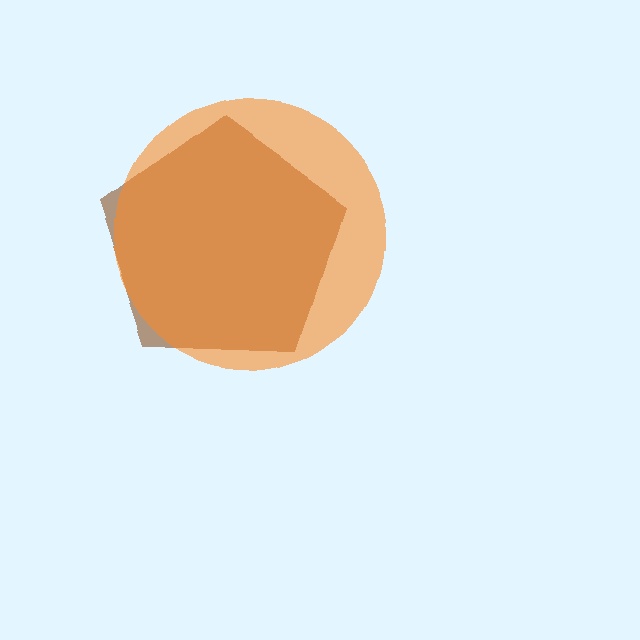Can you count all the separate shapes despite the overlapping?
Yes, there are 2 separate shapes.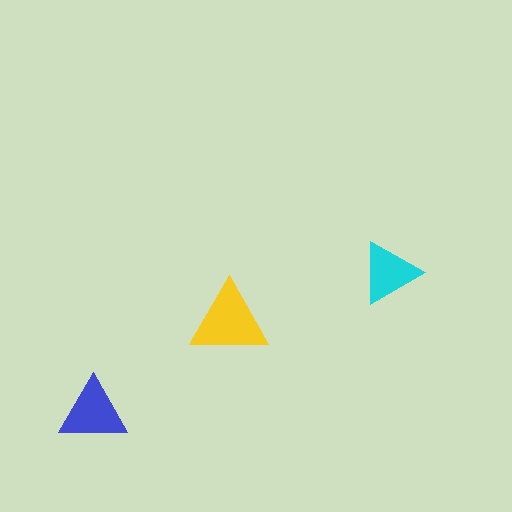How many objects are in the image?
There are 3 objects in the image.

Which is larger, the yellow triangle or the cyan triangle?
The yellow one.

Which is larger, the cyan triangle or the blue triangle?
The blue one.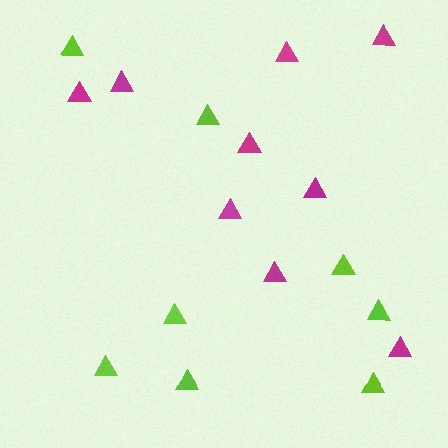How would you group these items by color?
There are 2 groups: one group of magenta triangles (9) and one group of lime triangles (8).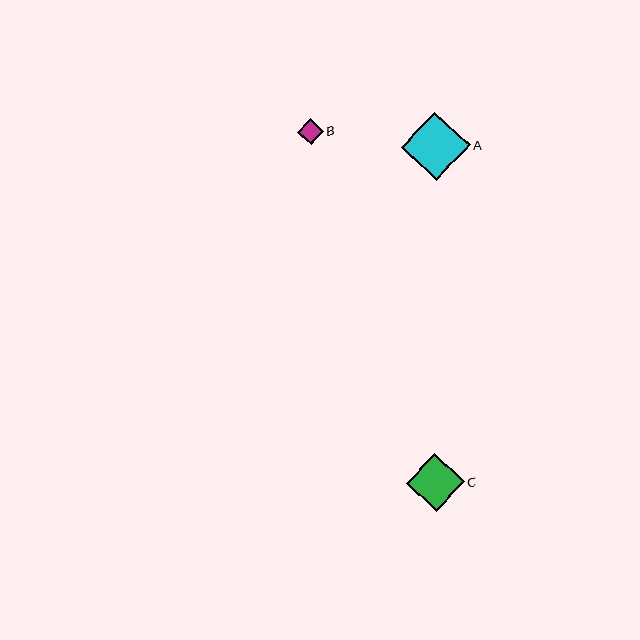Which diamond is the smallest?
Diamond B is the smallest with a size of approximately 26 pixels.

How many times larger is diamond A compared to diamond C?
Diamond A is approximately 1.2 times the size of diamond C.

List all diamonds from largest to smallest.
From largest to smallest: A, C, B.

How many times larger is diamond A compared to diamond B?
Diamond A is approximately 2.6 times the size of diamond B.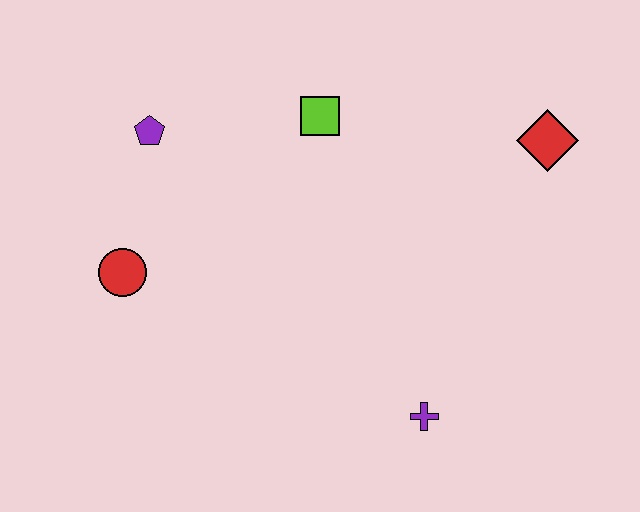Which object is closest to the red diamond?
The lime square is closest to the red diamond.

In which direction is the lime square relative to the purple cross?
The lime square is above the purple cross.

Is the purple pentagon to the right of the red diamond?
No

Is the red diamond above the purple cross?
Yes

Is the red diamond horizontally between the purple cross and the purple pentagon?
No